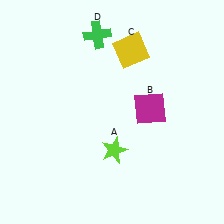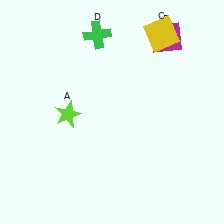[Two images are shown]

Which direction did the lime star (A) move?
The lime star (A) moved left.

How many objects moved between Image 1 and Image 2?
3 objects moved between the two images.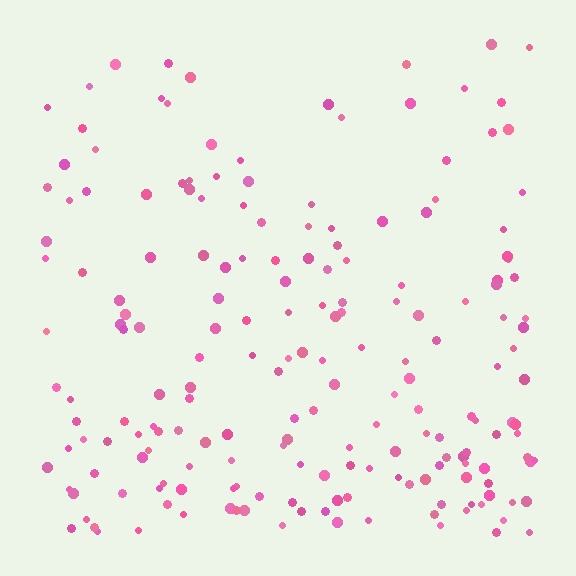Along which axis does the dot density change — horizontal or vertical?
Vertical.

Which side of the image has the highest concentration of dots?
The bottom.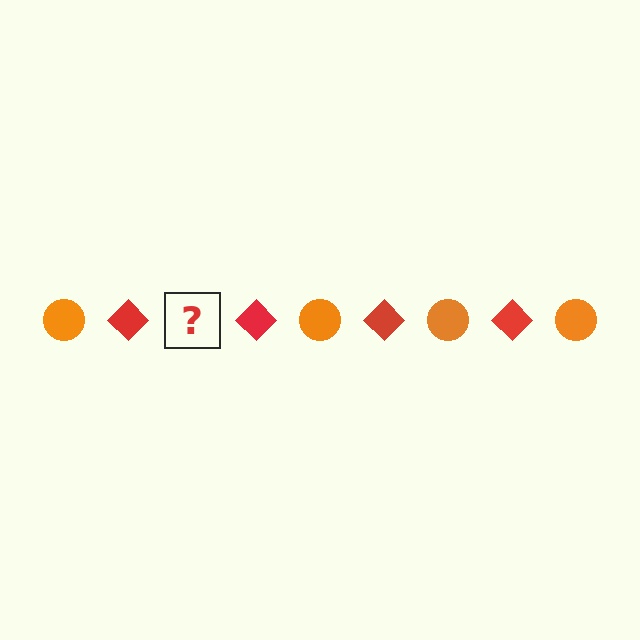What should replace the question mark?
The question mark should be replaced with an orange circle.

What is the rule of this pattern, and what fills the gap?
The rule is that the pattern alternates between orange circle and red diamond. The gap should be filled with an orange circle.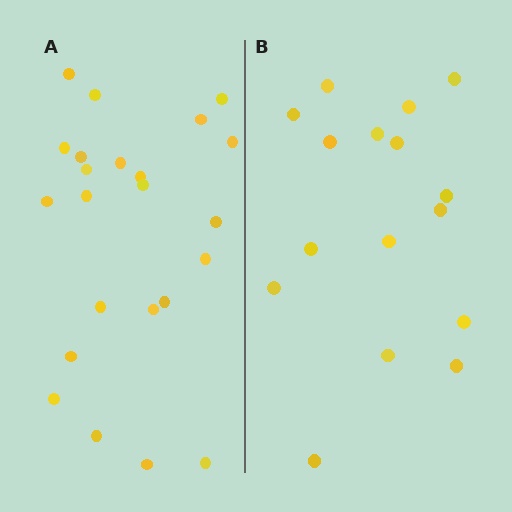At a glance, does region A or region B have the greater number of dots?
Region A (the left region) has more dots.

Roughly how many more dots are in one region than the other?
Region A has roughly 8 or so more dots than region B.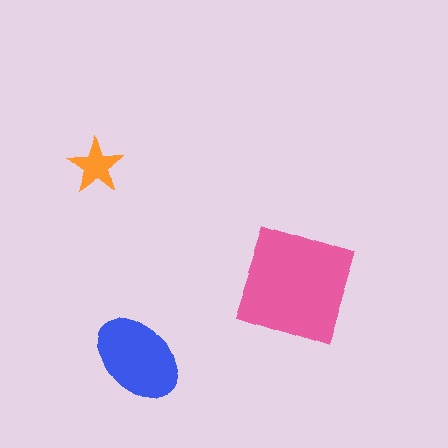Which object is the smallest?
The orange star.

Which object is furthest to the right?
The pink square is rightmost.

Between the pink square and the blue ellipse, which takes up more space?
The pink square.